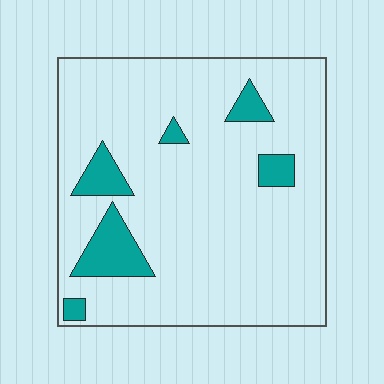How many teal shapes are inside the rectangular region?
6.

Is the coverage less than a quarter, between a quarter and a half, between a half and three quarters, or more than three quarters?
Less than a quarter.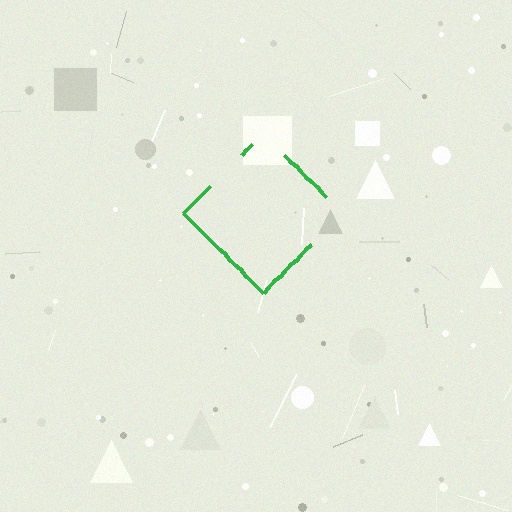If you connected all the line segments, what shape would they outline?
They would outline a diamond.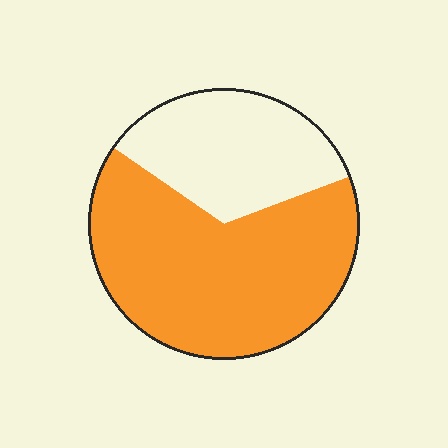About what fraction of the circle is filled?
About two thirds (2/3).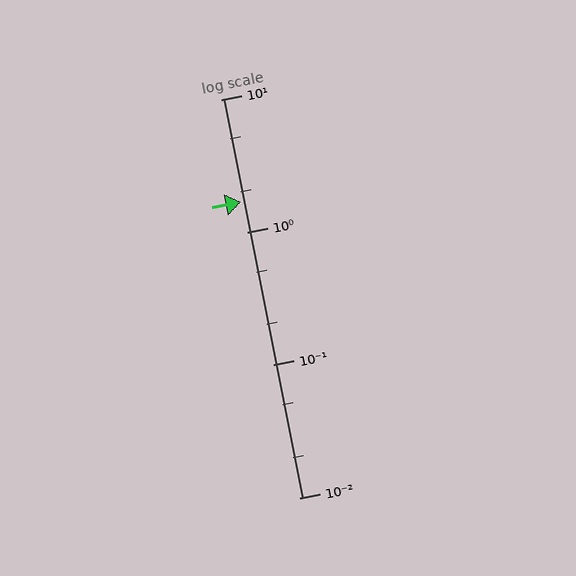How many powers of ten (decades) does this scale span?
The scale spans 3 decades, from 0.01 to 10.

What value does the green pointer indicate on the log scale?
The pointer indicates approximately 1.7.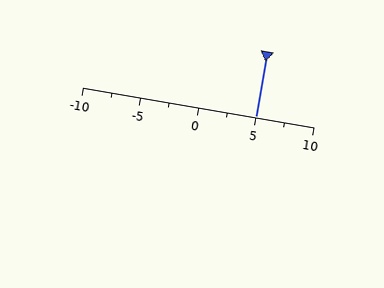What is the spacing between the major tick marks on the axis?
The major ticks are spaced 5 apart.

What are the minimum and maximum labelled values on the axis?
The axis runs from -10 to 10.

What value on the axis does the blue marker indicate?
The marker indicates approximately 5.